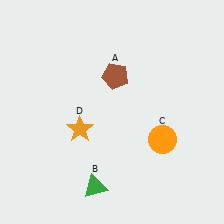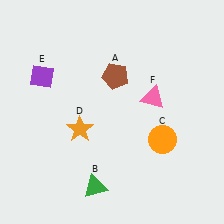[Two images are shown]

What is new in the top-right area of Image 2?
A pink triangle (F) was added in the top-right area of Image 2.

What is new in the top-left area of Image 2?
A purple diamond (E) was added in the top-left area of Image 2.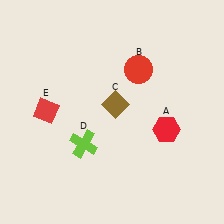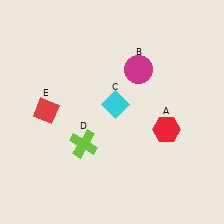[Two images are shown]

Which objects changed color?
B changed from red to magenta. C changed from brown to cyan.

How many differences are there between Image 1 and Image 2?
There are 2 differences between the two images.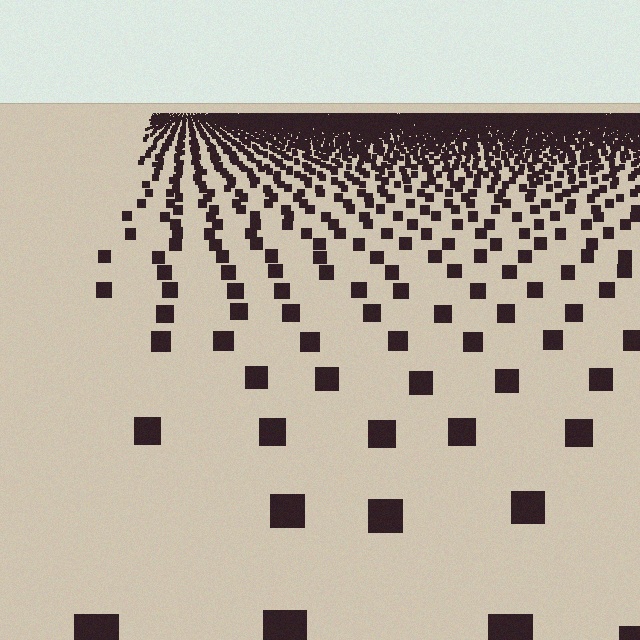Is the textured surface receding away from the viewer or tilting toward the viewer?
The surface is receding away from the viewer. Texture elements get smaller and denser toward the top.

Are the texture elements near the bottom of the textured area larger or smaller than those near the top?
Larger. Near the bottom, elements are closer to the viewer and appear at a bigger on-screen size.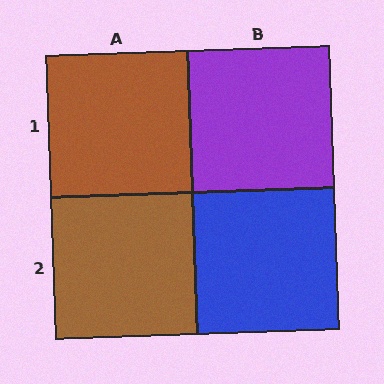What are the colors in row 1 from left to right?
Brown, purple.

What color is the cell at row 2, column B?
Blue.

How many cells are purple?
1 cell is purple.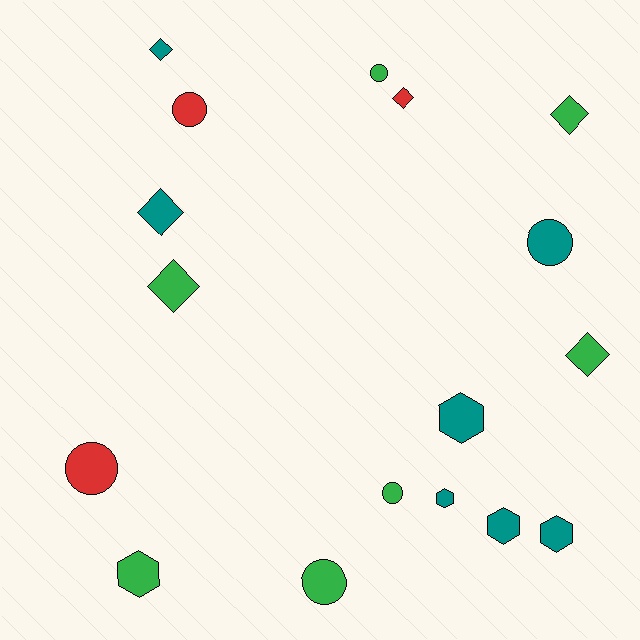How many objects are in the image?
There are 17 objects.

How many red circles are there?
There are 2 red circles.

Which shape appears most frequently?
Circle, with 6 objects.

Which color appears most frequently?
Green, with 7 objects.